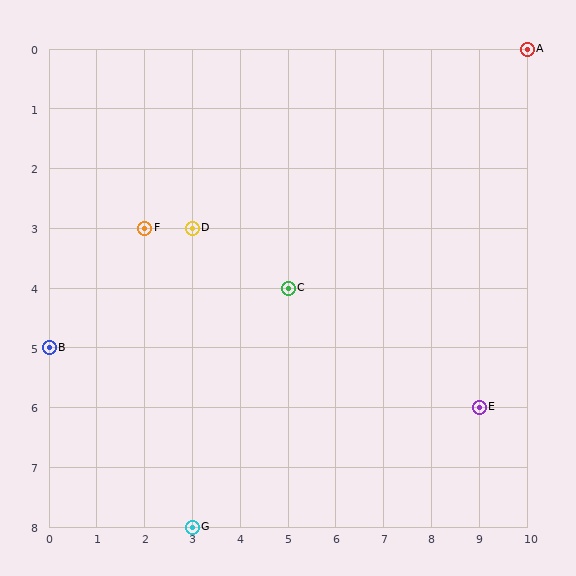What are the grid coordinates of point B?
Point B is at grid coordinates (0, 5).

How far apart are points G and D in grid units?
Points G and D are 5 rows apart.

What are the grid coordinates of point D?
Point D is at grid coordinates (3, 3).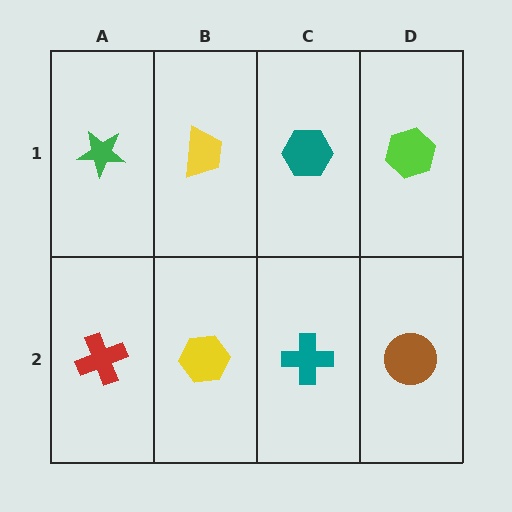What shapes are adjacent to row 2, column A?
A green star (row 1, column A), a yellow hexagon (row 2, column B).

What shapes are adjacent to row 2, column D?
A lime hexagon (row 1, column D), a teal cross (row 2, column C).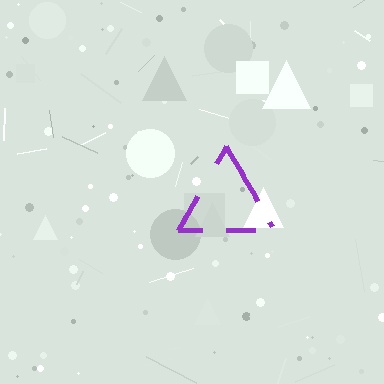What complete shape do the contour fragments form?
The contour fragments form a triangle.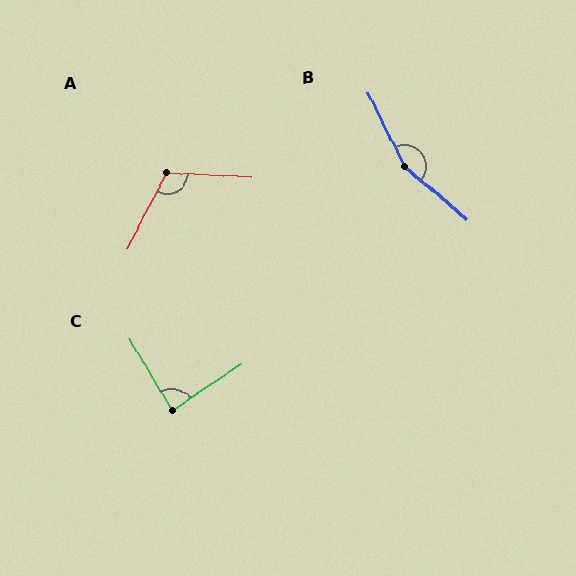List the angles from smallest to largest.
C (87°), A (115°), B (156°).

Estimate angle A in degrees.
Approximately 115 degrees.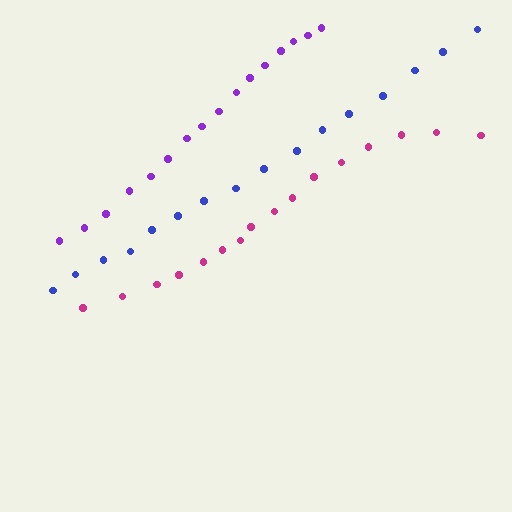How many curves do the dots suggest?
There are 3 distinct paths.